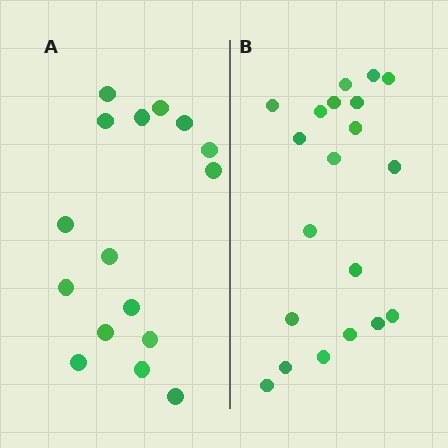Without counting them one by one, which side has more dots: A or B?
Region B (the right region) has more dots.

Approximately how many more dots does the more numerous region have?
Region B has about 4 more dots than region A.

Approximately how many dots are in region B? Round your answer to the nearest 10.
About 20 dots.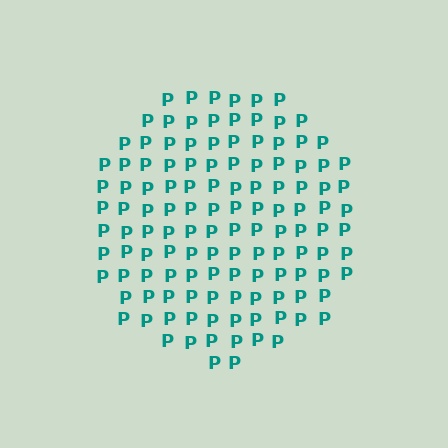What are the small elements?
The small elements are letter P's.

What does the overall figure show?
The overall figure shows a circle.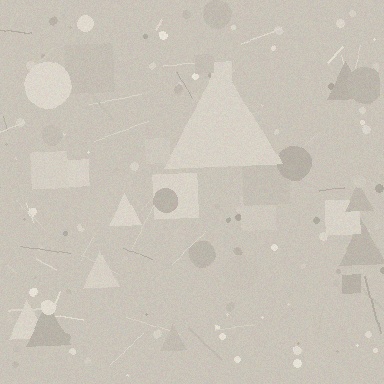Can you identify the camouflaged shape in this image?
The camouflaged shape is a triangle.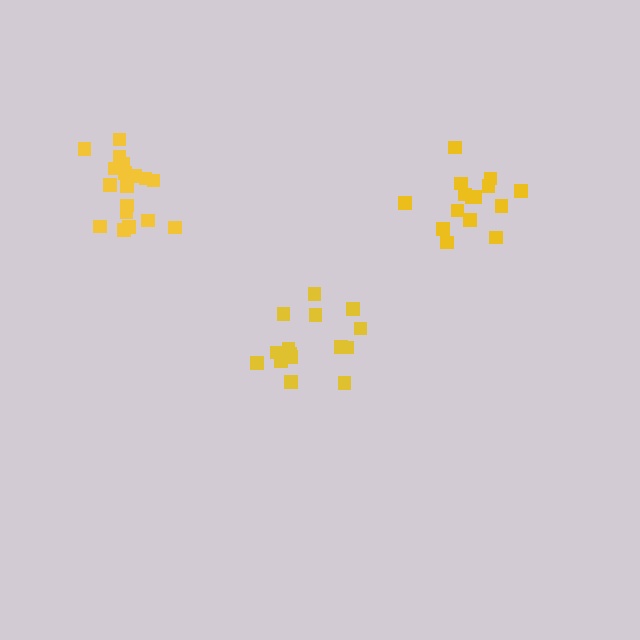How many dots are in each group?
Group 1: 15 dots, Group 2: 15 dots, Group 3: 19 dots (49 total).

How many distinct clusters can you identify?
There are 3 distinct clusters.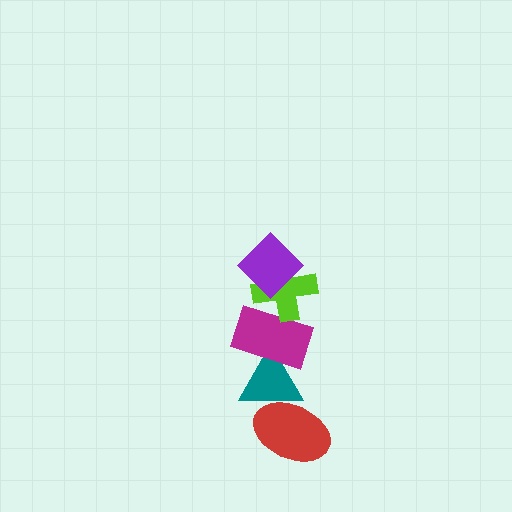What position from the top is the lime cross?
The lime cross is 2nd from the top.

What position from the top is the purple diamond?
The purple diamond is 1st from the top.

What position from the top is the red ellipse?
The red ellipse is 5th from the top.